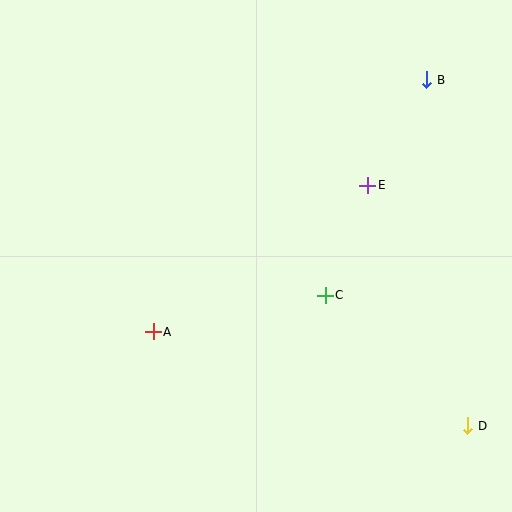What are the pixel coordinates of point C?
Point C is at (325, 295).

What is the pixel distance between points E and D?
The distance between E and D is 260 pixels.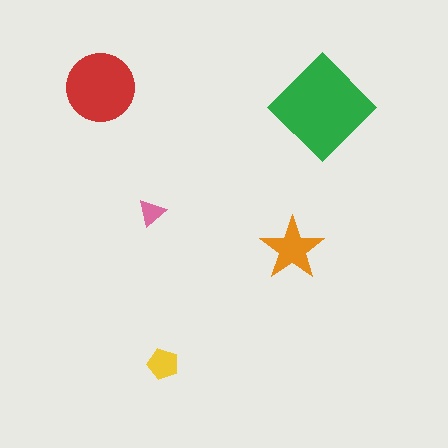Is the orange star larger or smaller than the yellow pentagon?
Larger.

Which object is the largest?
The green diamond.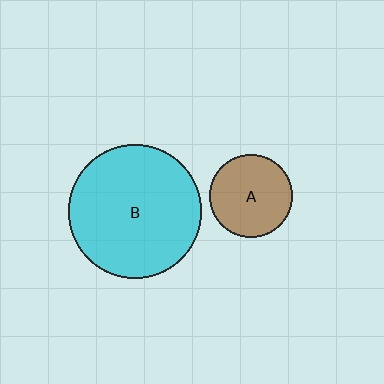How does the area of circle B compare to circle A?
Approximately 2.6 times.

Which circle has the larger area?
Circle B (cyan).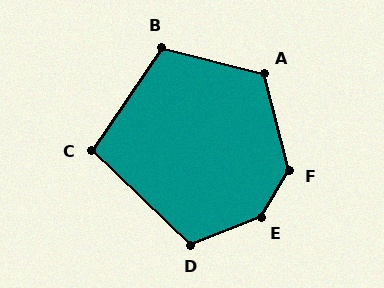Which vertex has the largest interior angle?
E, at approximately 142 degrees.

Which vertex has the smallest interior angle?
C, at approximately 99 degrees.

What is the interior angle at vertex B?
Approximately 110 degrees (obtuse).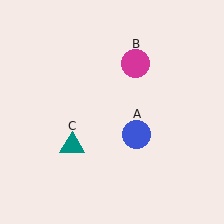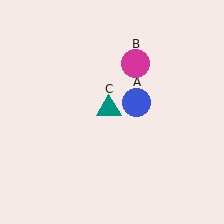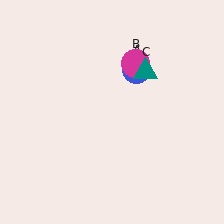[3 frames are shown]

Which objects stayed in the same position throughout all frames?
Magenta circle (object B) remained stationary.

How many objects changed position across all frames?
2 objects changed position: blue circle (object A), teal triangle (object C).